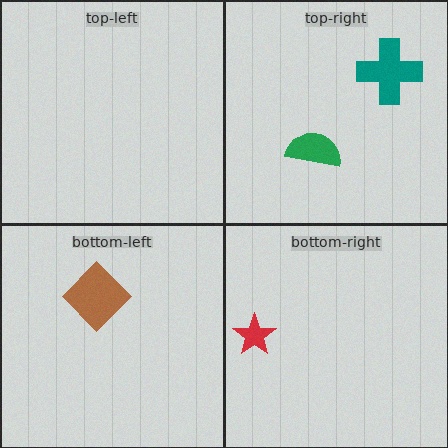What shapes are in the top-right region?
The green semicircle, the teal cross.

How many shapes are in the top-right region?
2.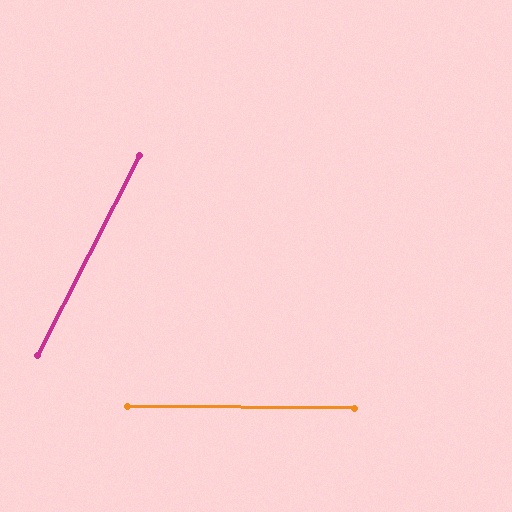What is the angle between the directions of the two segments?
Approximately 64 degrees.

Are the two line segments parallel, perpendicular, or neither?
Neither parallel nor perpendicular — they differ by about 64°.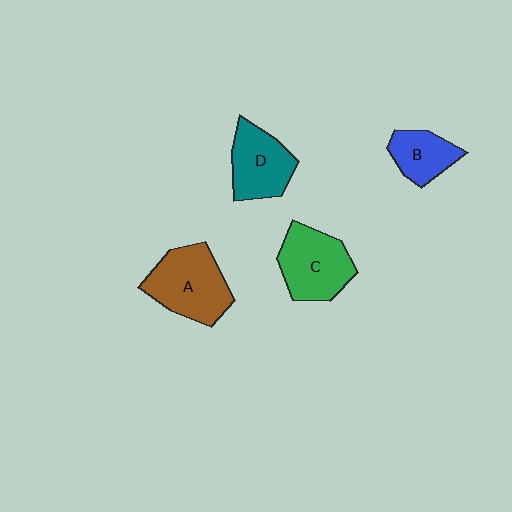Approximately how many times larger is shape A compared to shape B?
Approximately 1.7 times.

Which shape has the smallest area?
Shape B (blue).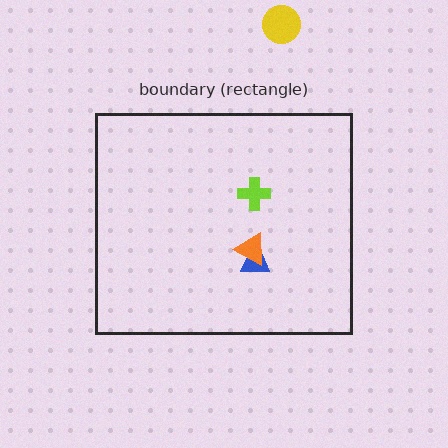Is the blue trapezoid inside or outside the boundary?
Inside.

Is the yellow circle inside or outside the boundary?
Outside.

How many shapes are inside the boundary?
3 inside, 1 outside.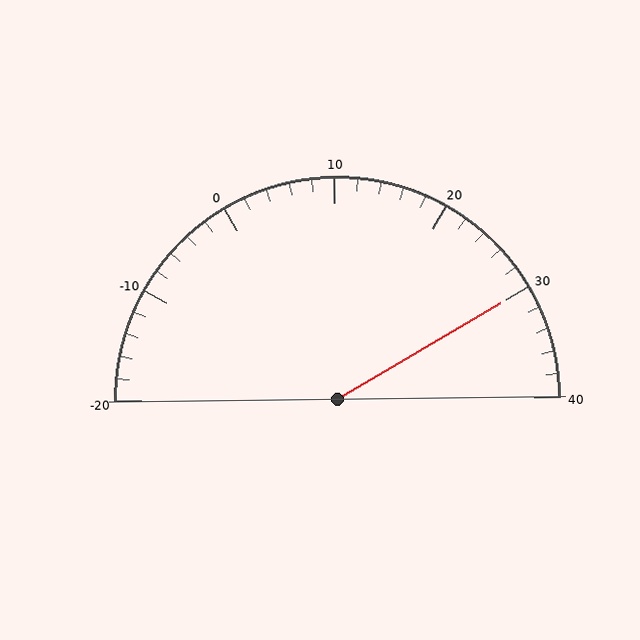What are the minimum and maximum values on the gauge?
The gauge ranges from -20 to 40.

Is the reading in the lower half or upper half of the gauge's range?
The reading is in the upper half of the range (-20 to 40).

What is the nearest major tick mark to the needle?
The nearest major tick mark is 30.